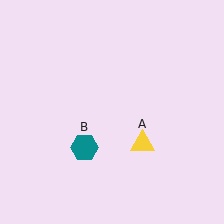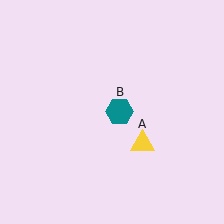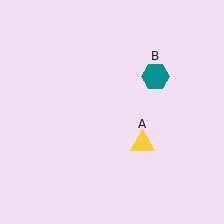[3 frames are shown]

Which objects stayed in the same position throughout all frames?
Yellow triangle (object A) remained stationary.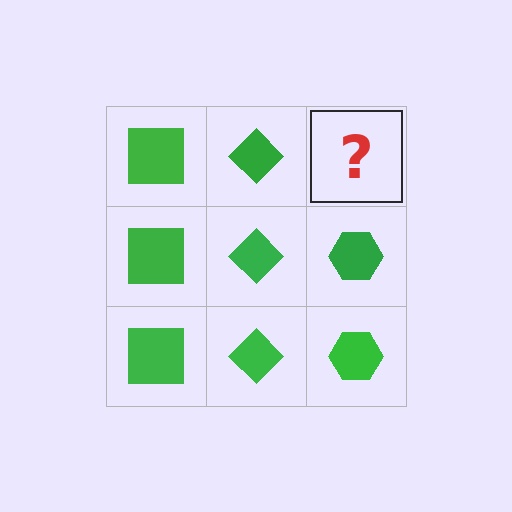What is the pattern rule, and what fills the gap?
The rule is that each column has a consistent shape. The gap should be filled with a green hexagon.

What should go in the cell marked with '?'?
The missing cell should contain a green hexagon.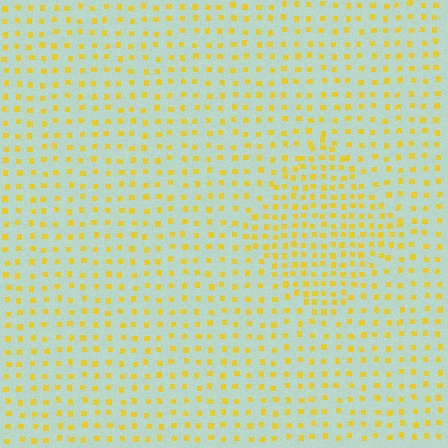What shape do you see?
I see a diamond.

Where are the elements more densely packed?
The elements are more densely packed inside the diamond boundary.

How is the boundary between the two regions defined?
The boundary is defined by a change in element density (approximately 1.7x ratio). All elements are the same color, size, and shape.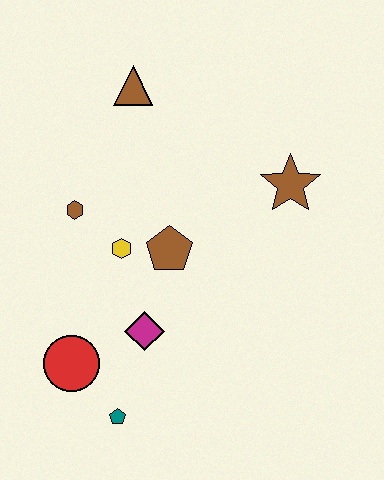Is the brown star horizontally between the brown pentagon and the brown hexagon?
No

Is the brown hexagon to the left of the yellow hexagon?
Yes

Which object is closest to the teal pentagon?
The red circle is closest to the teal pentagon.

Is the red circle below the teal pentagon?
No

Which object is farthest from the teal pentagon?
The brown triangle is farthest from the teal pentagon.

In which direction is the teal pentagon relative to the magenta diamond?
The teal pentagon is below the magenta diamond.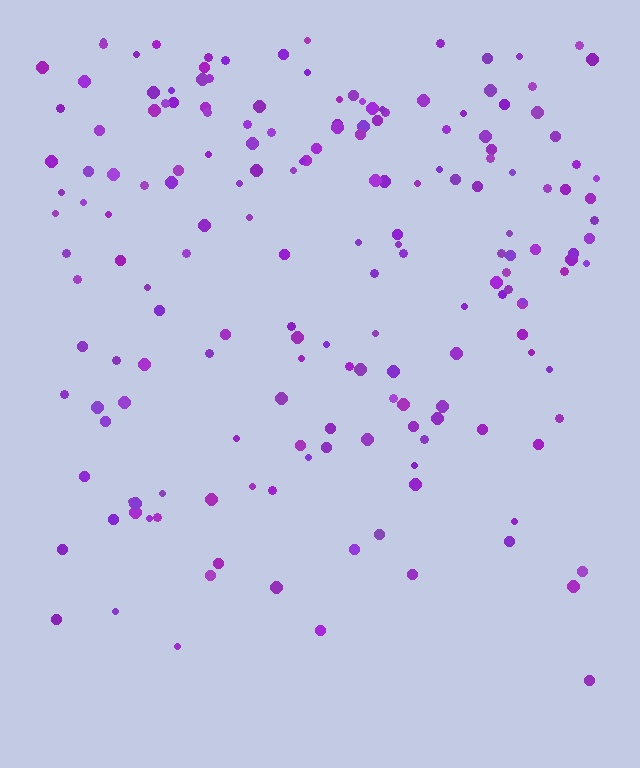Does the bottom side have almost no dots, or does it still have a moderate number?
Still a moderate number, just noticeably fewer than the top.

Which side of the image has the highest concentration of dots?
The top.